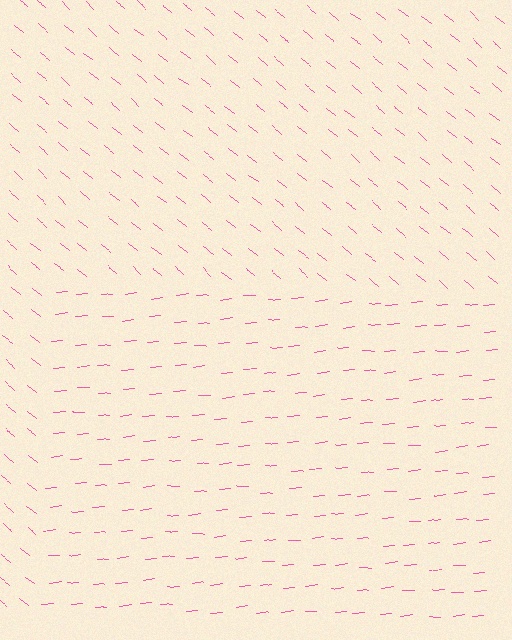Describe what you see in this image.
The image is filled with small pink line segments. A rectangle region in the image has lines oriented differently from the surrounding lines, creating a visible texture boundary.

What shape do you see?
I see a rectangle.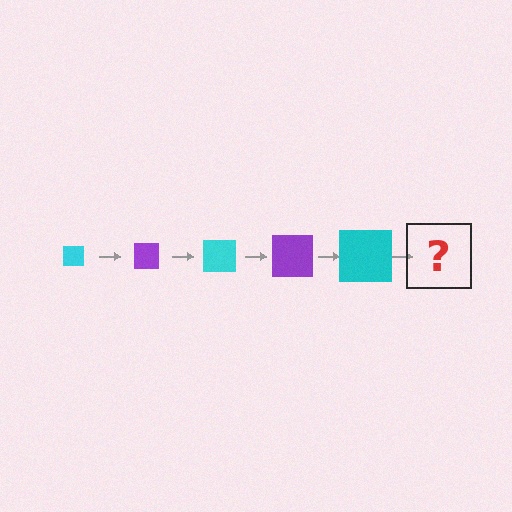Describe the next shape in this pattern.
It should be a purple square, larger than the previous one.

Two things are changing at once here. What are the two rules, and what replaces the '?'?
The two rules are that the square grows larger each step and the color cycles through cyan and purple. The '?' should be a purple square, larger than the previous one.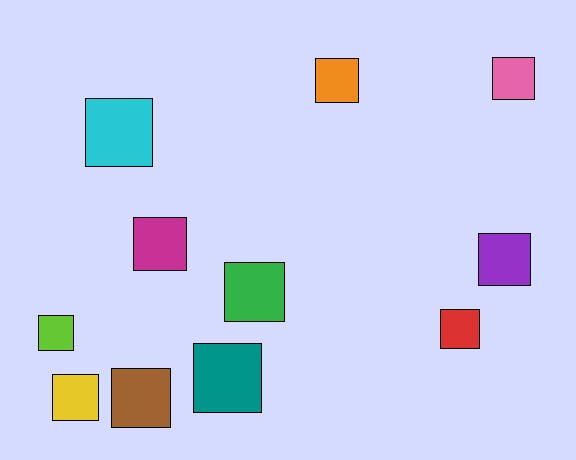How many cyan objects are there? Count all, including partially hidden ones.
There is 1 cyan object.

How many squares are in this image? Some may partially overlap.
There are 11 squares.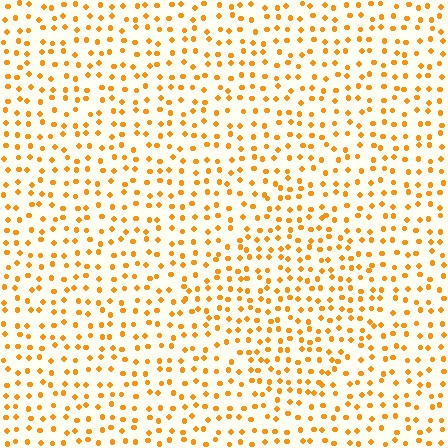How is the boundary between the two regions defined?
The boundary is defined by a change in element density (approximately 1.3x ratio). All elements are the same color, size, and shape.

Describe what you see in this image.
The image contains small orange elements arranged at two different densities. A diamond-shaped region is visible where the elements are more densely packed than the surrounding area.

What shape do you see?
I see a diamond.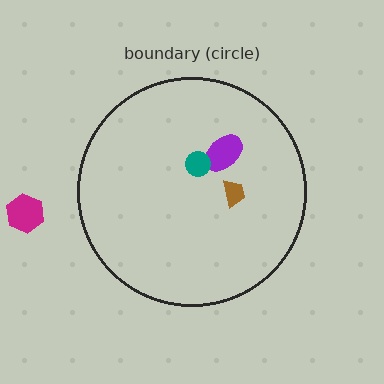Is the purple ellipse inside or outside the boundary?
Inside.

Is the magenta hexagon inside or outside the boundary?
Outside.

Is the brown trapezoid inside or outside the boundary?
Inside.